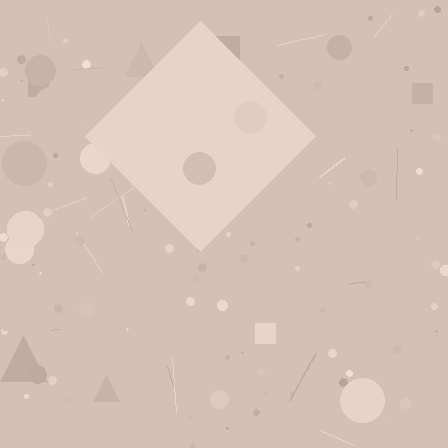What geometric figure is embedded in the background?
A diamond is embedded in the background.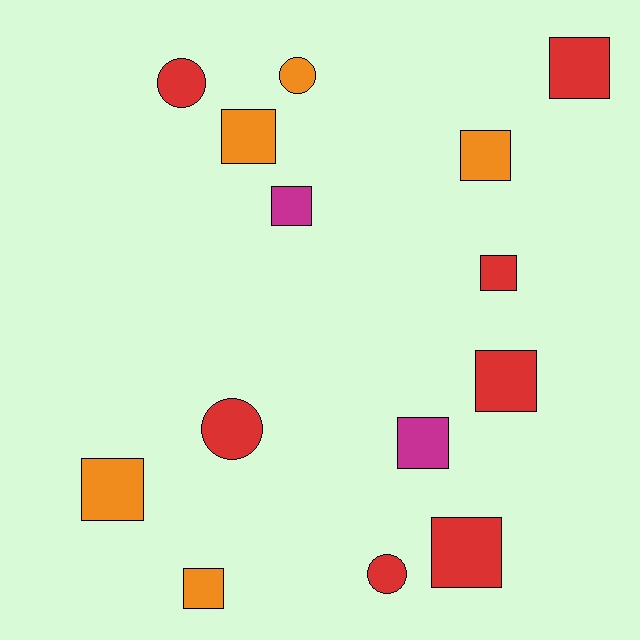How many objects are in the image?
There are 14 objects.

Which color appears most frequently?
Red, with 7 objects.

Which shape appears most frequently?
Square, with 10 objects.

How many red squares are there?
There are 4 red squares.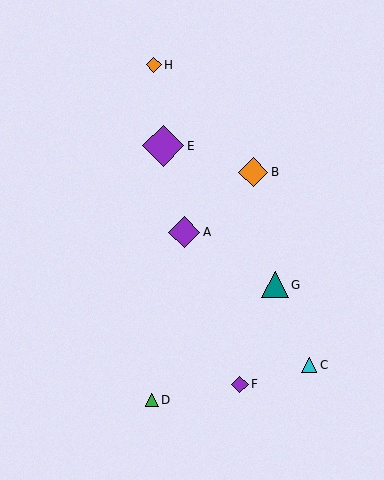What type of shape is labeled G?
Shape G is a teal triangle.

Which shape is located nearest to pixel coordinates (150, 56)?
The orange diamond (labeled H) at (154, 65) is nearest to that location.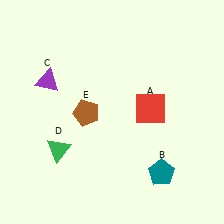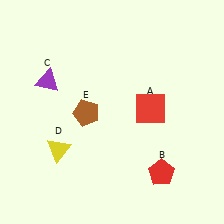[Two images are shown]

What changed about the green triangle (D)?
In Image 1, D is green. In Image 2, it changed to yellow.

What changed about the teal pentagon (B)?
In Image 1, B is teal. In Image 2, it changed to red.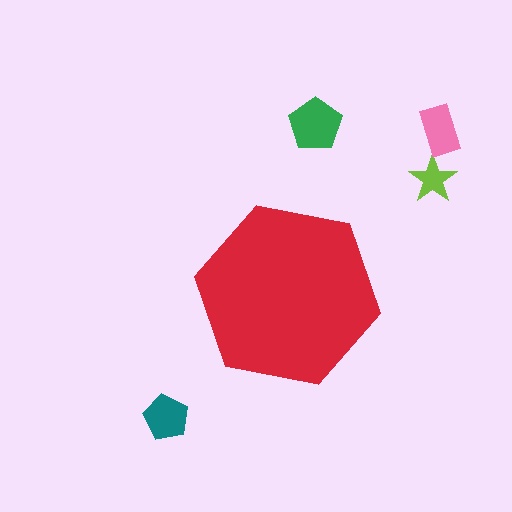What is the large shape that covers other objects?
A red hexagon.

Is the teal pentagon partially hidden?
No, the teal pentagon is fully visible.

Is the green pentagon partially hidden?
No, the green pentagon is fully visible.